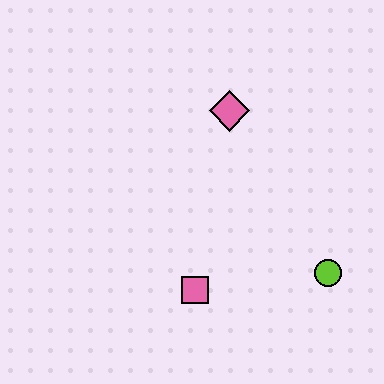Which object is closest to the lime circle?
The pink square is closest to the lime circle.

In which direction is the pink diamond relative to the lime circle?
The pink diamond is above the lime circle.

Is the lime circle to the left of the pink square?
No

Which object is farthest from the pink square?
The pink diamond is farthest from the pink square.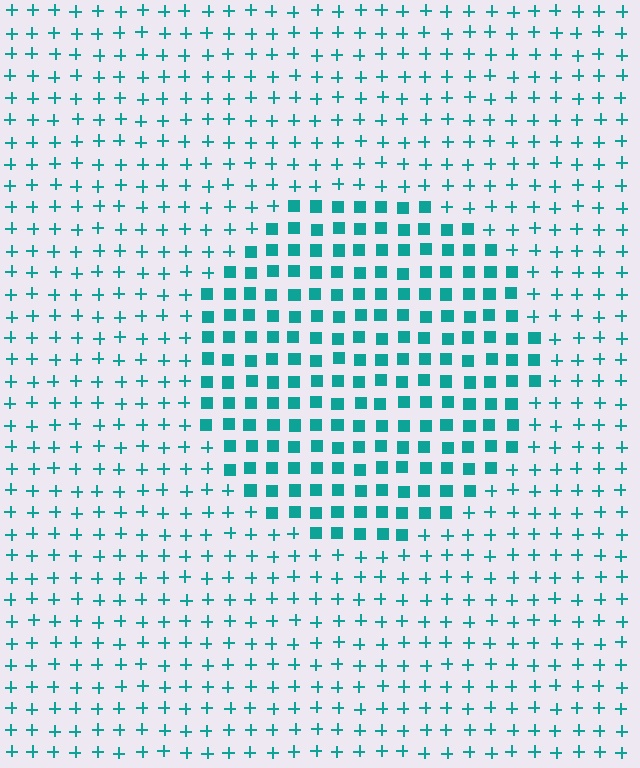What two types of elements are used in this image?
The image uses squares inside the circle region and plus signs outside it.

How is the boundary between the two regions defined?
The boundary is defined by a change in element shape: squares inside vs. plus signs outside. All elements share the same color and spacing.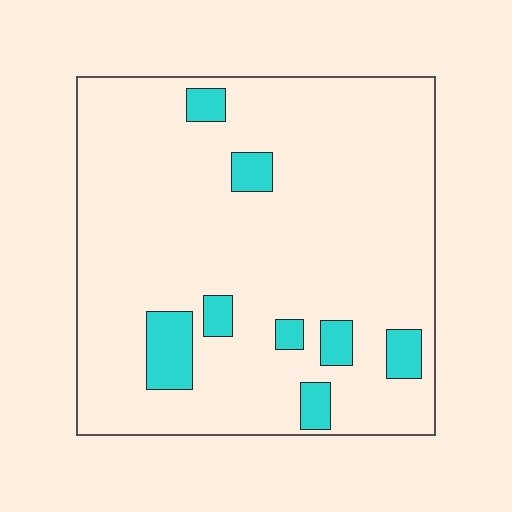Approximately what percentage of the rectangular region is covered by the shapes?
Approximately 10%.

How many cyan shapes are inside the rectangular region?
8.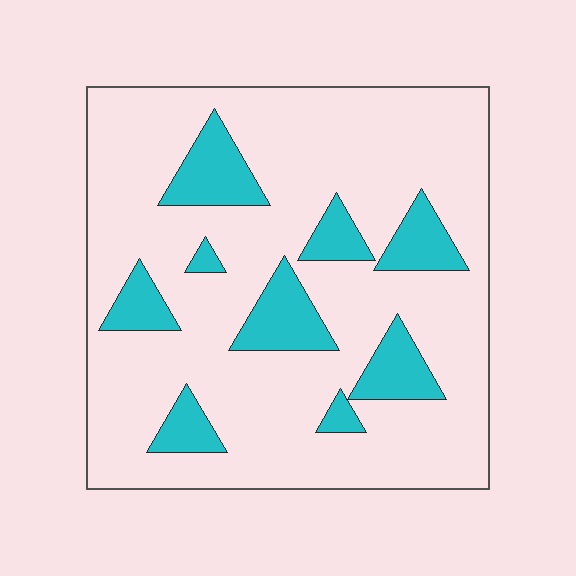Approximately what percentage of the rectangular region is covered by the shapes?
Approximately 20%.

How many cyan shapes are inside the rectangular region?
9.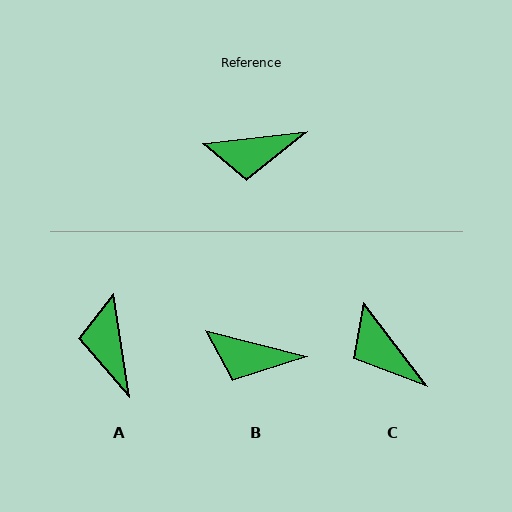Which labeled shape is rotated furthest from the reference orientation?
A, about 88 degrees away.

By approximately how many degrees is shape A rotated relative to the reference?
Approximately 88 degrees clockwise.